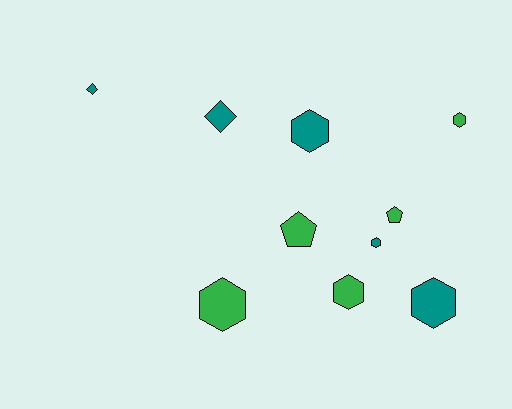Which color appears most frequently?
Green, with 5 objects.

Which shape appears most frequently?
Hexagon, with 6 objects.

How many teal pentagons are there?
There are no teal pentagons.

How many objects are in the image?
There are 10 objects.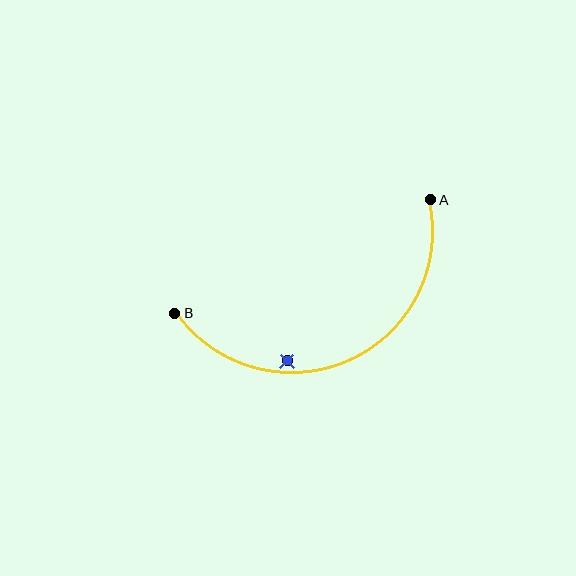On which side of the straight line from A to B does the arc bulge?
The arc bulges below the straight line connecting A and B.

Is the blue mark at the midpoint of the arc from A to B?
No — the blue mark does not lie on the arc at all. It sits slightly inside the curve.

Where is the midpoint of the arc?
The arc midpoint is the point on the curve farthest from the straight line joining A and B. It sits below that line.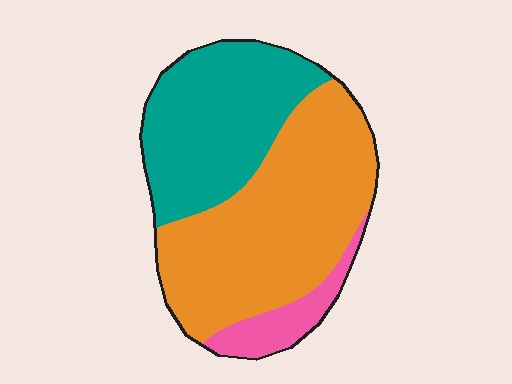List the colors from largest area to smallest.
From largest to smallest: orange, teal, pink.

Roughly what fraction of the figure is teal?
Teal covers about 35% of the figure.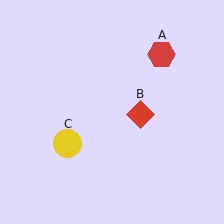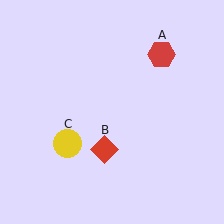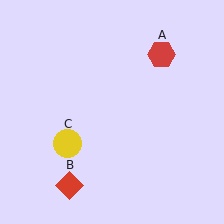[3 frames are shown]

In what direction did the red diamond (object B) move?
The red diamond (object B) moved down and to the left.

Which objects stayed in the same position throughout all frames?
Red hexagon (object A) and yellow circle (object C) remained stationary.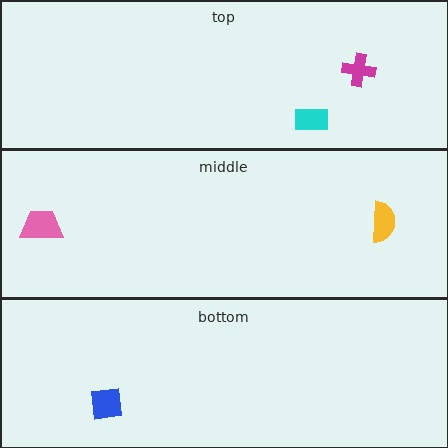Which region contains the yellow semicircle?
The middle region.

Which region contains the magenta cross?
The top region.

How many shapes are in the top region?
2.